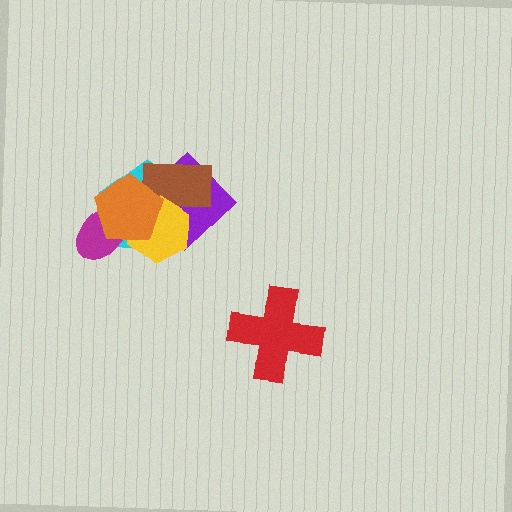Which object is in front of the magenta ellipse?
The orange pentagon is in front of the magenta ellipse.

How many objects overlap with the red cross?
0 objects overlap with the red cross.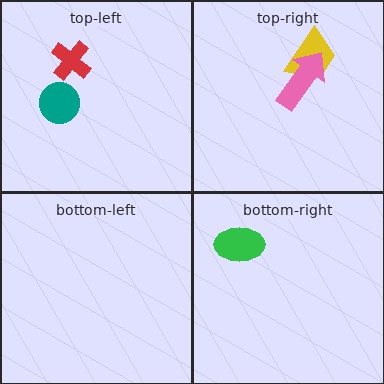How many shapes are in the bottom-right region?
1.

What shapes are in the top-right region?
The yellow trapezoid, the pink arrow.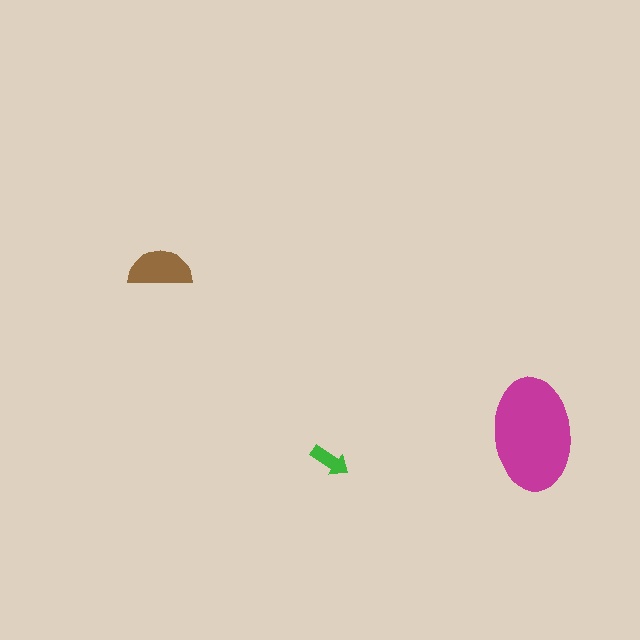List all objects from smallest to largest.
The green arrow, the brown semicircle, the magenta ellipse.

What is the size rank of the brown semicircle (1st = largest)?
2nd.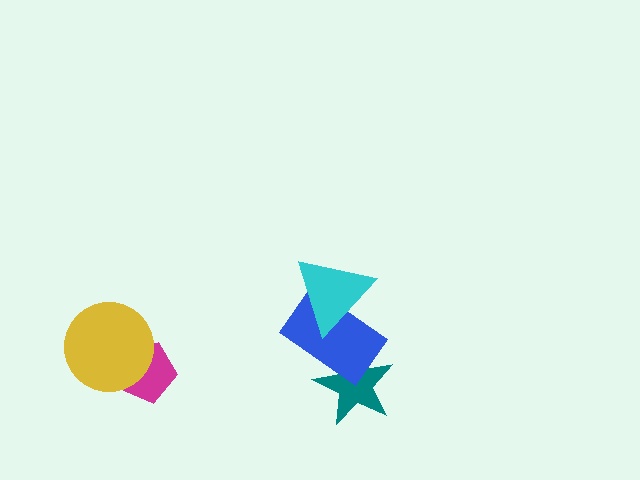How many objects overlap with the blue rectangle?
2 objects overlap with the blue rectangle.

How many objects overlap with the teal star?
1 object overlaps with the teal star.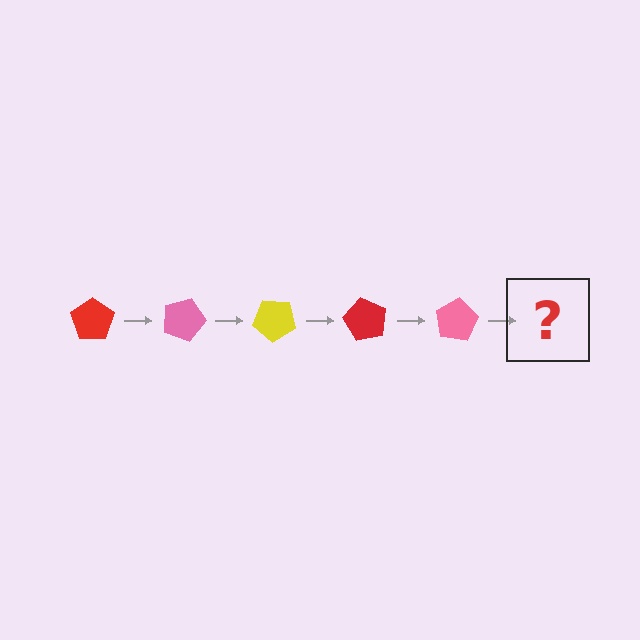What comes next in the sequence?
The next element should be a yellow pentagon, rotated 100 degrees from the start.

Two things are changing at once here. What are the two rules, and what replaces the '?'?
The two rules are that it rotates 20 degrees each step and the color cycles through red, pink, and yellow. The '?' should be a yellow pentagon, rotated 100 degrees from the start.